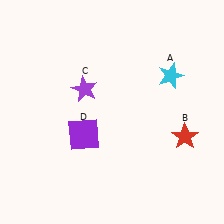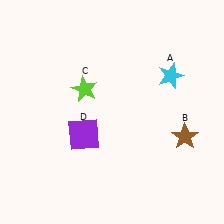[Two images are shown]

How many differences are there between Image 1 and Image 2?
There are 2 differences between the two images.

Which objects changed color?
B changed from red to brown. C changed from purple to lime.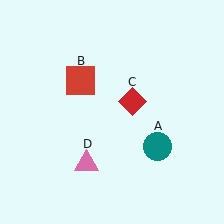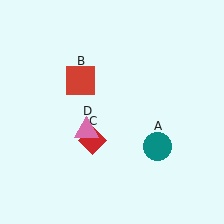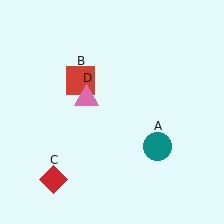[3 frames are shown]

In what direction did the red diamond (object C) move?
The red diamond (object C) moved down and to the left.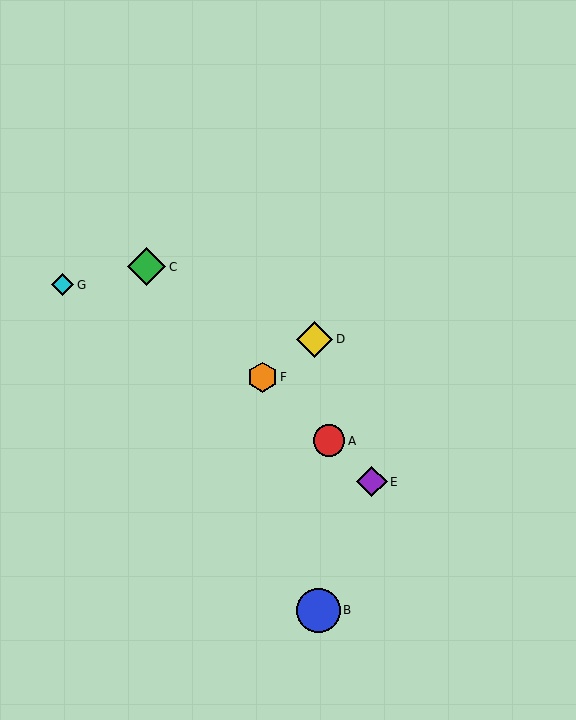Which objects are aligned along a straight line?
Objects A, C, E, F are aligned along a straight line.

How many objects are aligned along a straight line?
4 objects (A, C, E, F) are aligned along a straight line.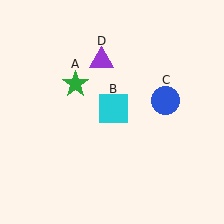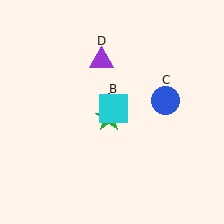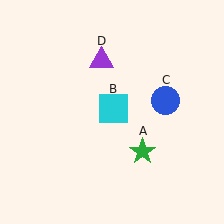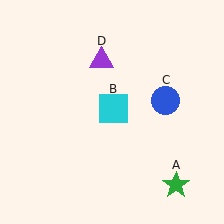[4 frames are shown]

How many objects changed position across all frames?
1 object changed position: green star (object A).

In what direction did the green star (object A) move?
The green star (object A) moved down and to the right.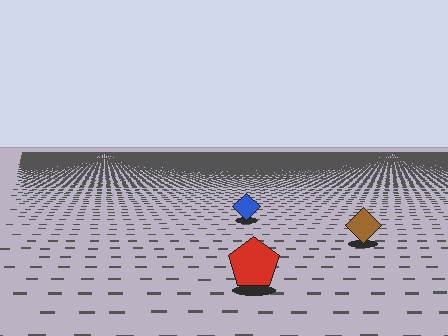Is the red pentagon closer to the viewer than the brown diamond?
Yes. The red pentagon is closer — you can tell from the texture gradient: the ground texture is coarser near it.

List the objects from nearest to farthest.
From nearest to farthest: the red pentagon, the brown diamond, the blue diamond.